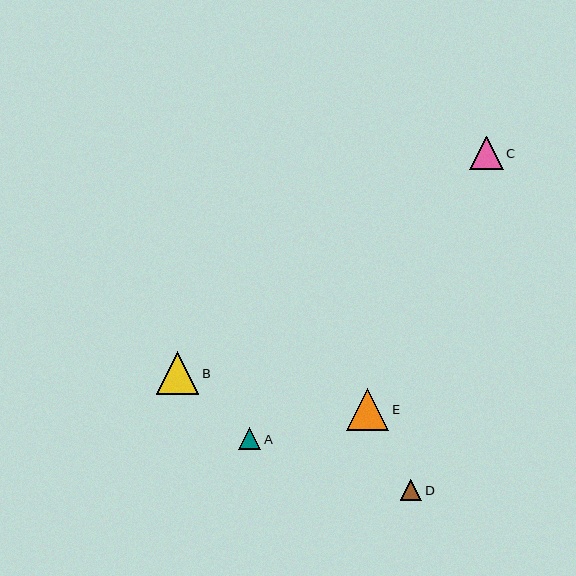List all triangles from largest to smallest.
From largest to smallest: B, E, C, A, D.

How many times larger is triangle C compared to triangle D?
Triangle C is approximately 1.6 times the size of triangle D.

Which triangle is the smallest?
Triangle D is the smallest with a size of approximately 21 pixels.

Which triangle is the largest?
Triangle B is the largest with a size of approximately 43 pixels.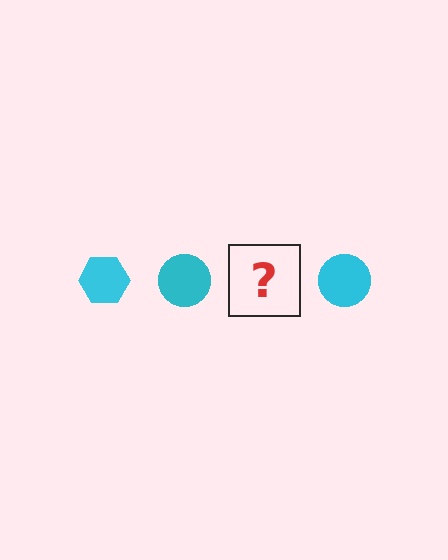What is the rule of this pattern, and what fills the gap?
The rule is that the pattern cycles through hexagon, circle shapes in cyan. The gap should be filled with a cyan hexagon.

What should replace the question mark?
The question mark should be replaced with a cyan hexagon.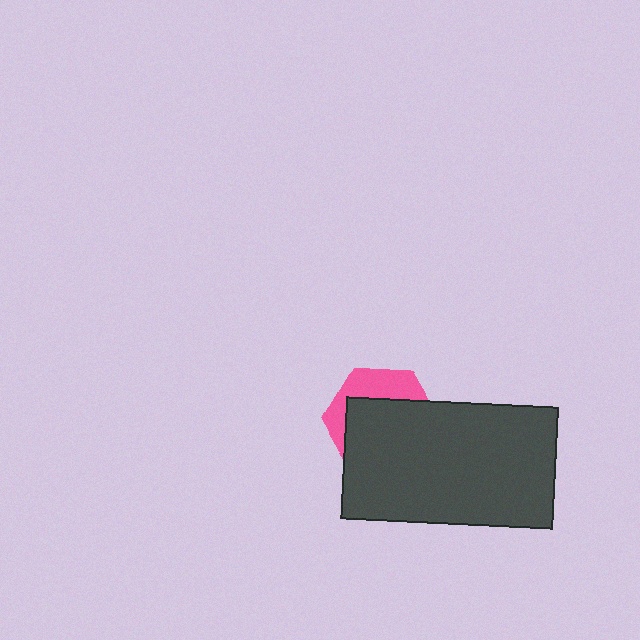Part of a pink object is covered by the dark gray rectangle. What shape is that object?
It is a hexagon.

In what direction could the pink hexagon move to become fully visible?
The pink hexagon could move up. That would shift it out from behind the dark gray rectangle entirely.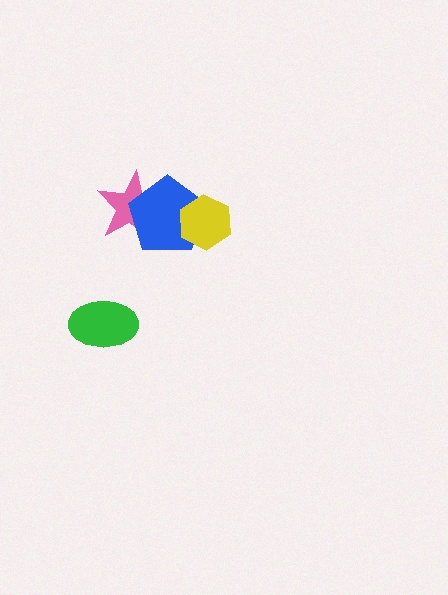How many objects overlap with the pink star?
1 object overlaps with the pink star.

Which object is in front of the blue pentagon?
The yellow hexagon is in front of the blue pentagon.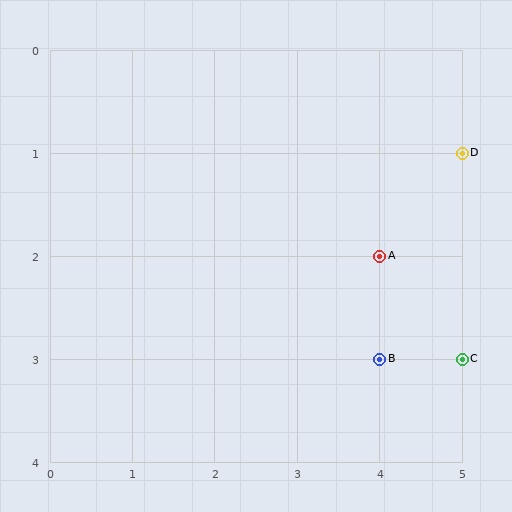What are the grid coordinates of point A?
Point A is at grid coordinates (4, 2).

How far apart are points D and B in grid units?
Points D and B are 1 column and 2 rows apart (about 2.2 grid units diagonally).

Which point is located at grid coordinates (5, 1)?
Point D is at (5, 1).